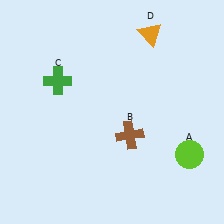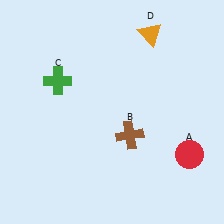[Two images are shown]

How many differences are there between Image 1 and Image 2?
There is 1 difference between the two images.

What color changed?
The circle (A) changed from lime in Image 1 to red in Image 2.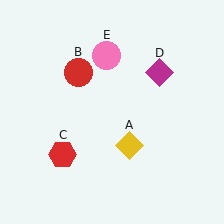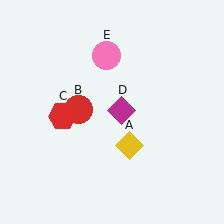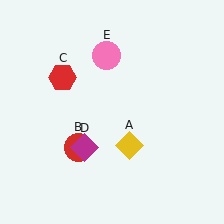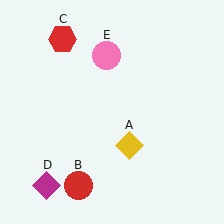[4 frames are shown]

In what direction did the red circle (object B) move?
The red circle (object B) moved down.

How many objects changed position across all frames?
3 objects changed position: red circle (object B), red hexagon (object C), magenta diamond (object D).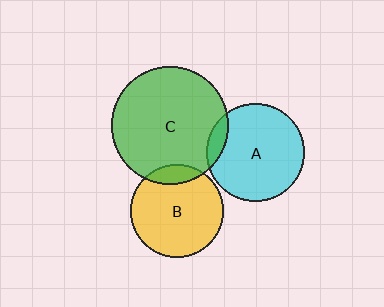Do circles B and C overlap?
Yes.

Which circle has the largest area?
Circle C (green).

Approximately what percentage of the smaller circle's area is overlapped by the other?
Approximately 10%.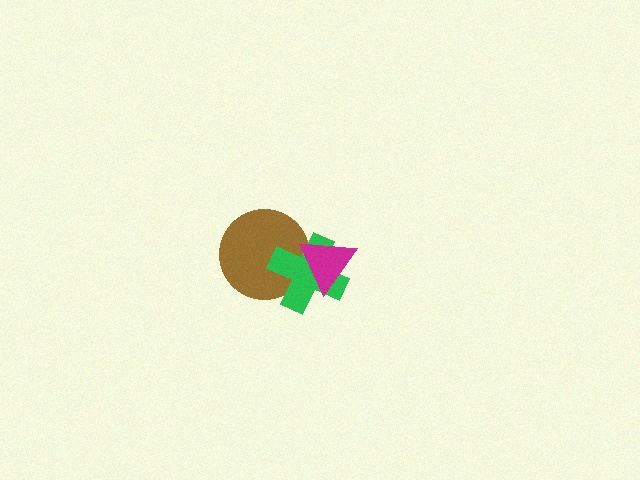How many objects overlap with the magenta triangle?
2 objects overlap with the magenta triangle.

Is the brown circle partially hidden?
Yes, it is partially covered by another shape.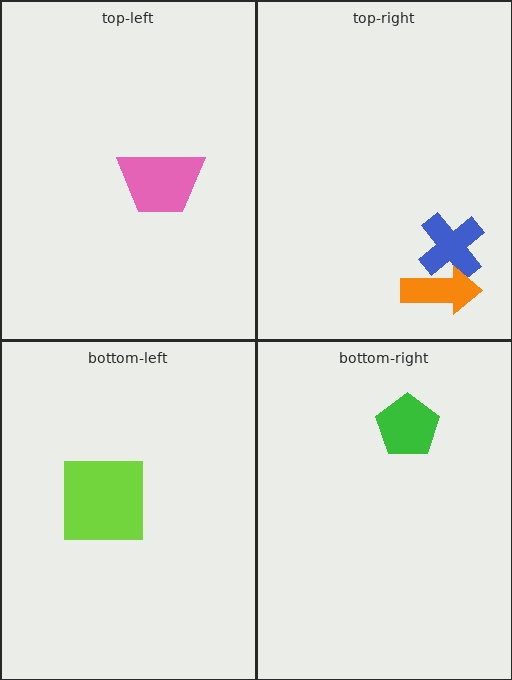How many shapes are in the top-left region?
1.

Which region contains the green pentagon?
The bottom-right region.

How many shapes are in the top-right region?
2.